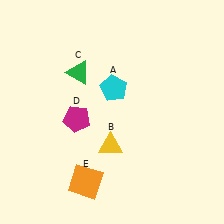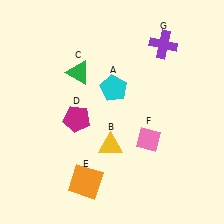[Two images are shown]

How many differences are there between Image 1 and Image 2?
There are 2 differences between the two images.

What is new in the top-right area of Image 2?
A purple cross (G) was added in the top-right area of Image 2.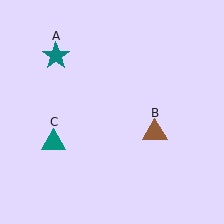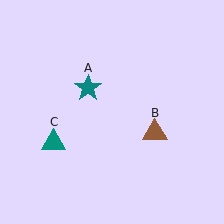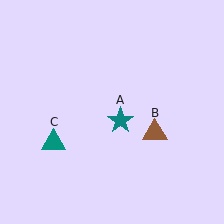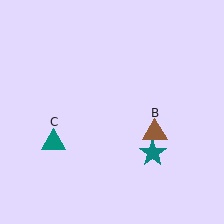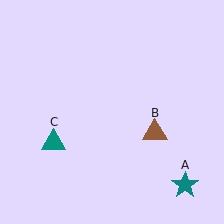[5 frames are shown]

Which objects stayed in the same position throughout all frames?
Brown triangle (object B) and teal triangle (object C) remained stationary.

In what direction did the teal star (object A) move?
The teal star (object A) moved down and to the right.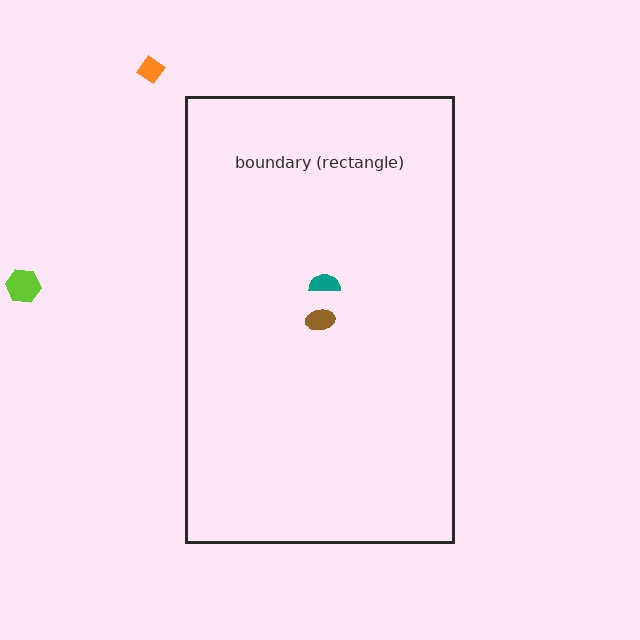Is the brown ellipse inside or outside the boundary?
Inside.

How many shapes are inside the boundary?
2 inside, 2 outside.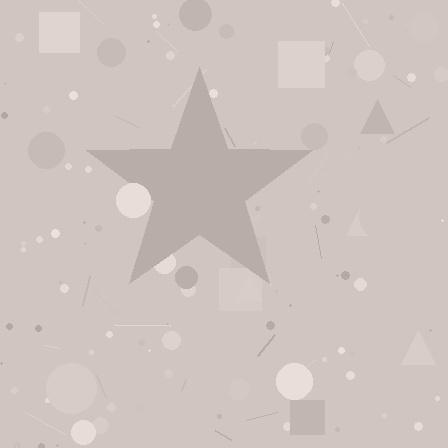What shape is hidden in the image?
A star is hidden in the image.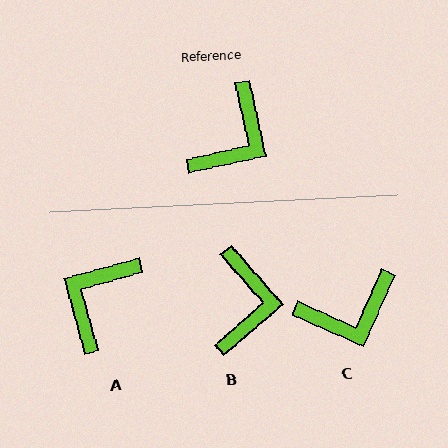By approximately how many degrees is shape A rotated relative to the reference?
Approximately 177 degrees clockwise.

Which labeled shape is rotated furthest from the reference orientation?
A, about 177 degrees away.